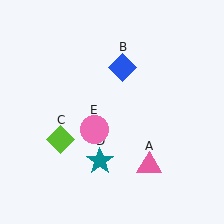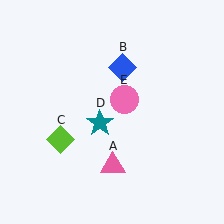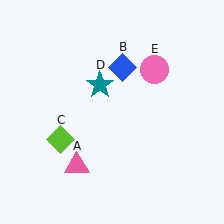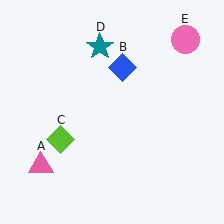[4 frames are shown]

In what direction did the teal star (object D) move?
The teal star (object D) moved up.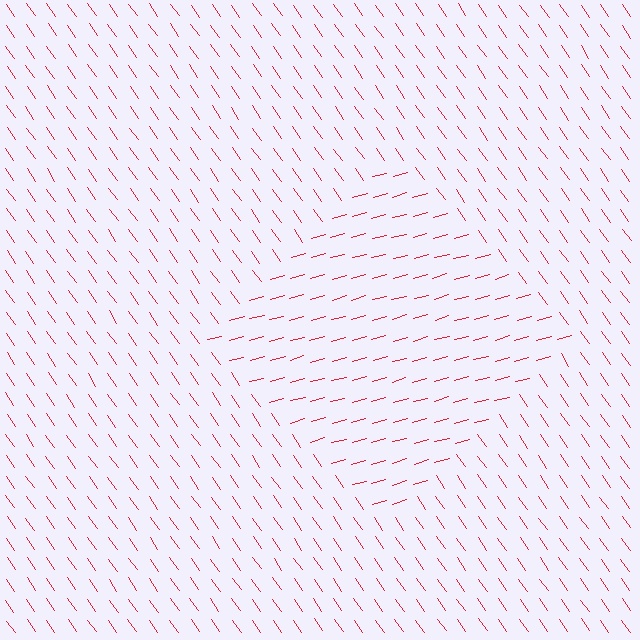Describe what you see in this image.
The image is filled with small red line segments. A diamond region in the image has lines oriented differently from the surrounding lines, creating a visible texture boundary.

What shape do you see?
I see a diamond.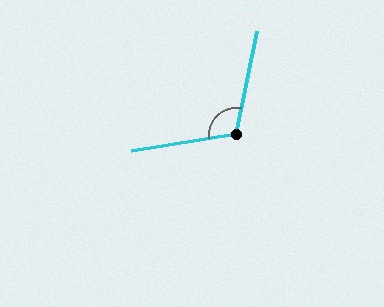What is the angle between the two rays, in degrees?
Approximately 111 degrees.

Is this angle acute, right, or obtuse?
It is obtuse.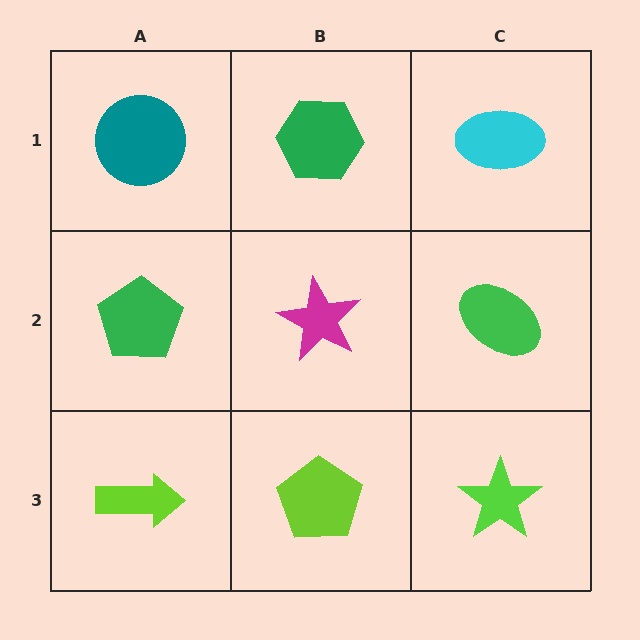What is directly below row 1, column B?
A magenta star.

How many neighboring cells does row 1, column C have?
2.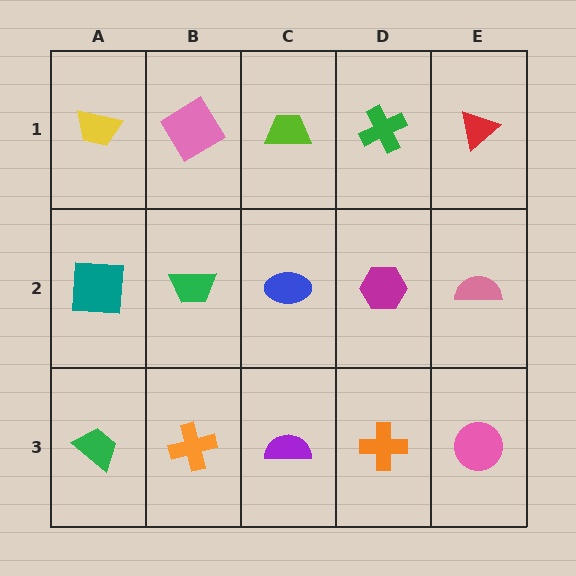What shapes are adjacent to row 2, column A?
A yellow trapezoid (row 1, column A), a green trapezoid (row 3, column A), a green trapezoid (row 2, column B).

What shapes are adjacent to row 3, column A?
A teal square (row 2, column A), an orange cross (row 3, column B).